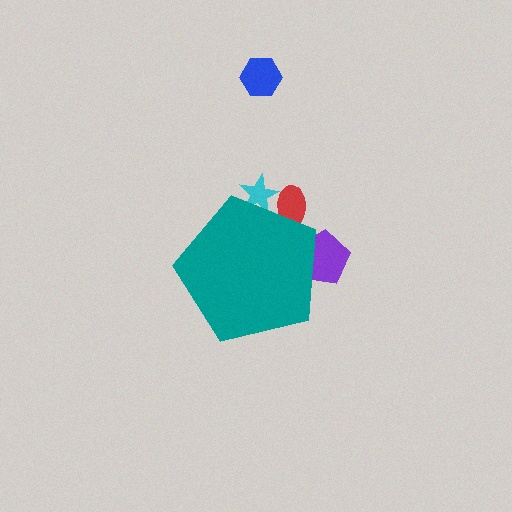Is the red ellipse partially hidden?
Yes, the red ellipse is partially hidden behind the teal pentagon.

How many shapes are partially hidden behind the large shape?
3 shapes are partially hidden.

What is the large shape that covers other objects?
A teal pentagon.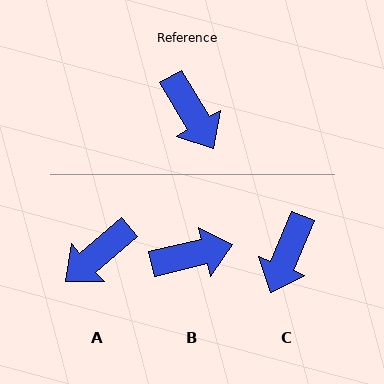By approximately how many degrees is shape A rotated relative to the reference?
Approximately 80 degrees clockwise.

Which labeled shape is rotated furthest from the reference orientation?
A, about 80 degrees away.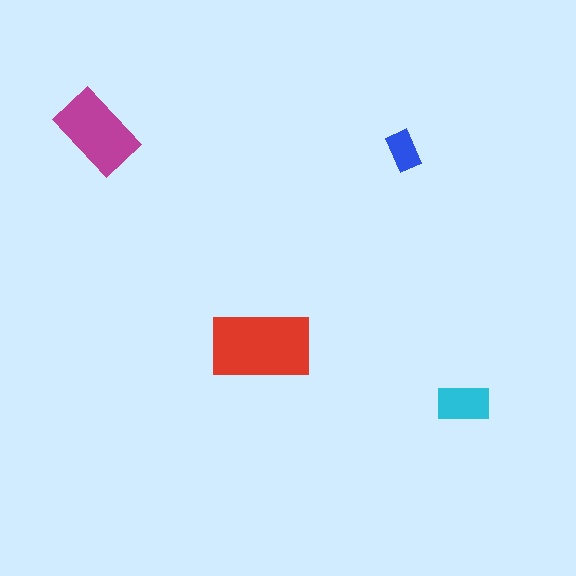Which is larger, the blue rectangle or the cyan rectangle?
The cyan one.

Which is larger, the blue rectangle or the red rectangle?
The red one.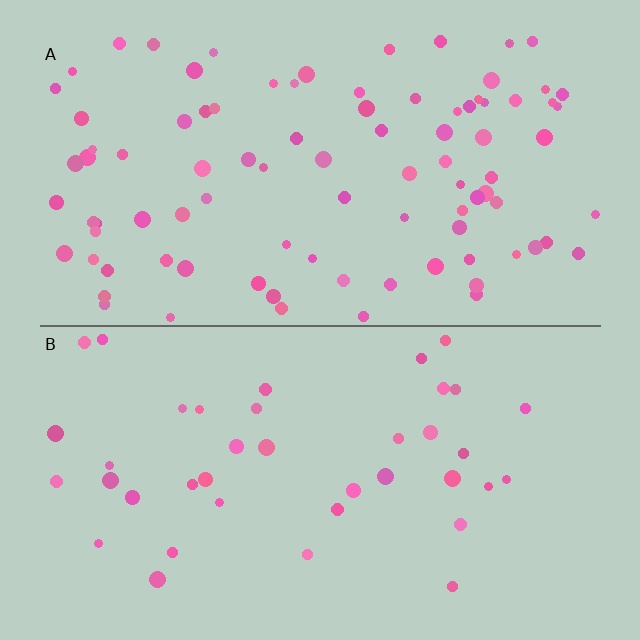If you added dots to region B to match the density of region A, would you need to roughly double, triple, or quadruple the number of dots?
Approximately double.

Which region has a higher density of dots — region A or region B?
A (the top).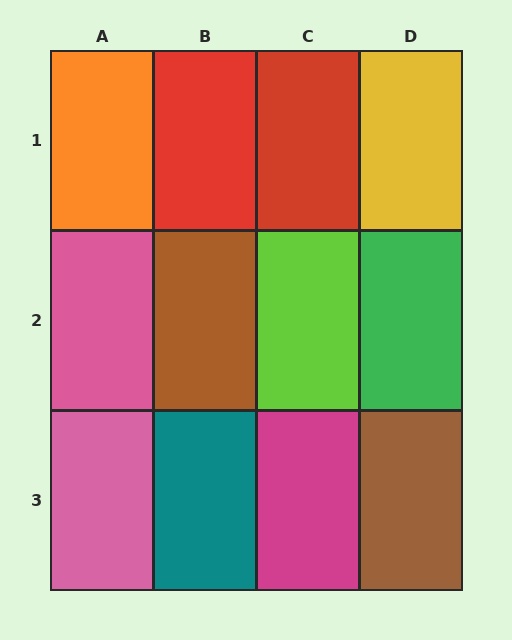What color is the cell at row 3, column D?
Brown.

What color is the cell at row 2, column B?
Brown.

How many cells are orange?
1 cell is orange.